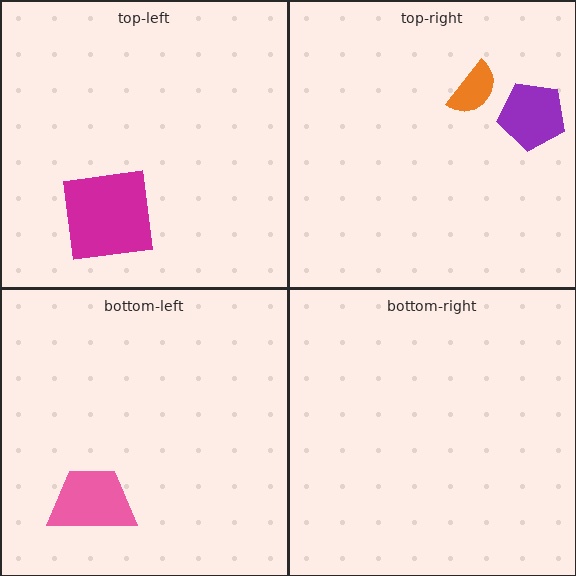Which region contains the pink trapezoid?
The bottom-left region.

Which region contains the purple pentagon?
The top-right region.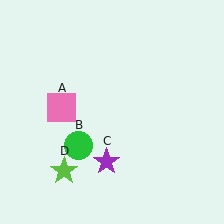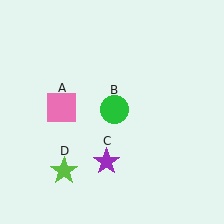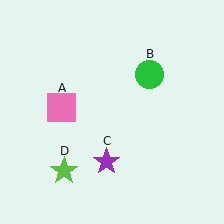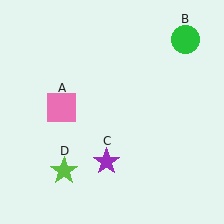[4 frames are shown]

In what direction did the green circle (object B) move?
The green circle (object B) moved up and to the right.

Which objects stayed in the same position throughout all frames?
Pink square (object A) and purple star (object C) and lime star (object D) remained stationary.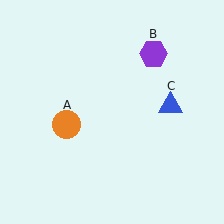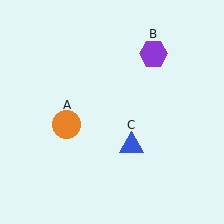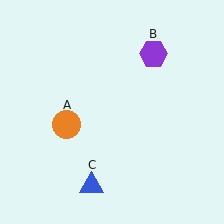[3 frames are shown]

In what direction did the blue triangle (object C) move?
The blue triangle (object C) moved down and to the left.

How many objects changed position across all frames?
1 object changed position: blue triangle (object C).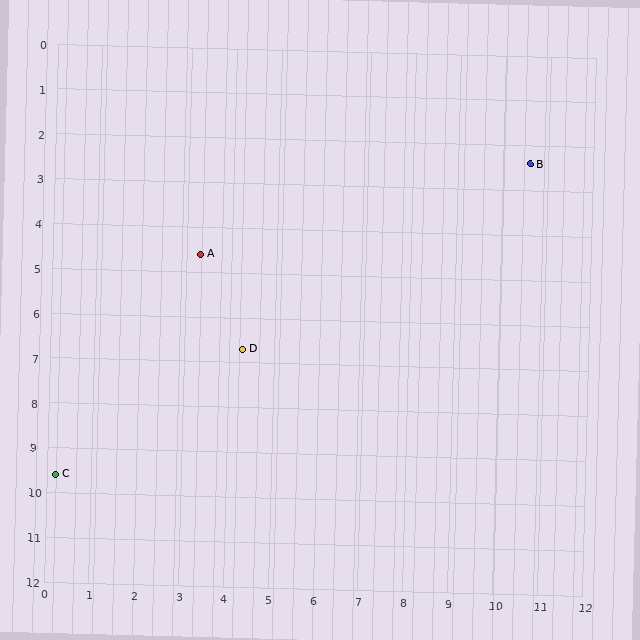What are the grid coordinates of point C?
Point C is at approximately (0.2, 9.6).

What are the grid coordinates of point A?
Point A is at approximately (3.3, 4.6).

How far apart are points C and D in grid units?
Points C and D are about 5.0 grid units apart.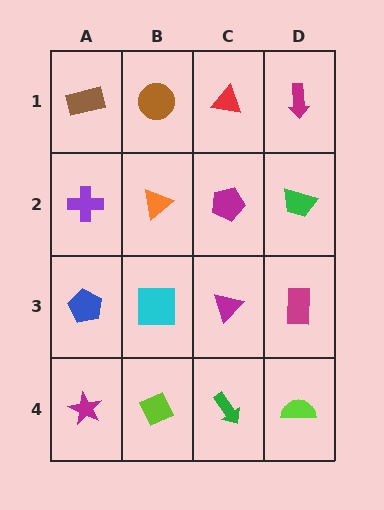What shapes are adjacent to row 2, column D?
A magenta arrow (row 1, column D), a magenta rectangle (row 3, column D), a magenta pentagon (row 2, column C).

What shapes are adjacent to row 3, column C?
A magenta pentagon (row 2, column C), a green arrow (row 4, column C), a cyan square (row 3, column B), a magenta rectangle (row 3, column D).